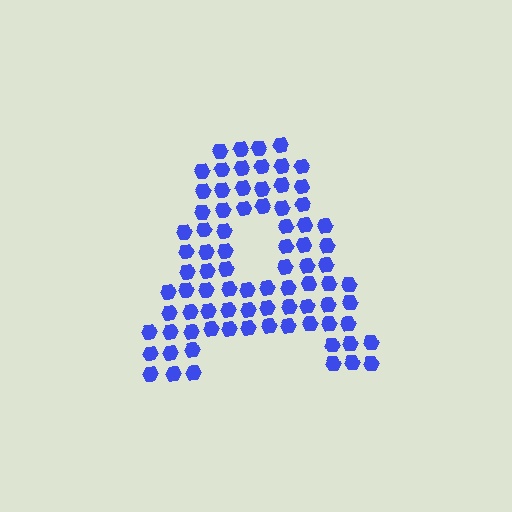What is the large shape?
The large shape is the letter A.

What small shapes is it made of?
It is made of small hexagons.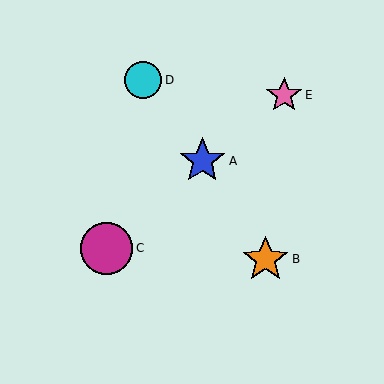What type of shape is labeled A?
Shape A is a blue star.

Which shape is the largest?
The magenta circle (labeled C) is the largest.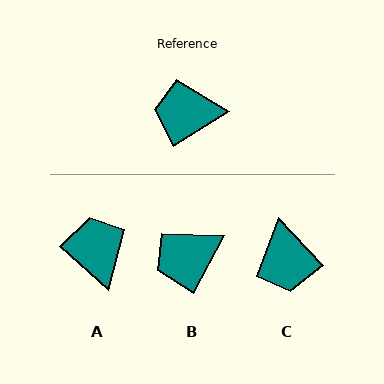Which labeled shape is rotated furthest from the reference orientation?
C, about 101 degrees away.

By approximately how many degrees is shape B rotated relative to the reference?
Approximately 30 degrees counter-clockwise.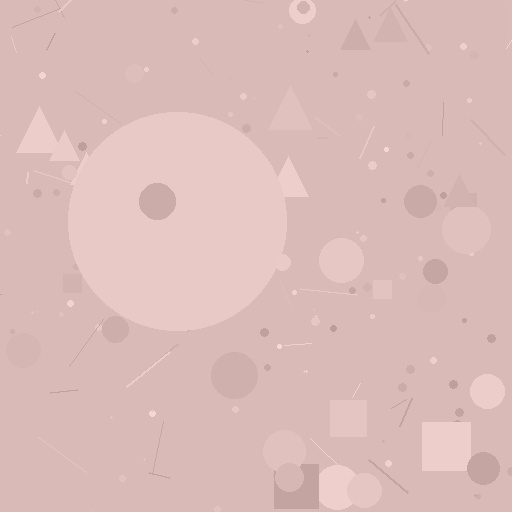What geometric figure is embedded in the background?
A circle is embedded in the background.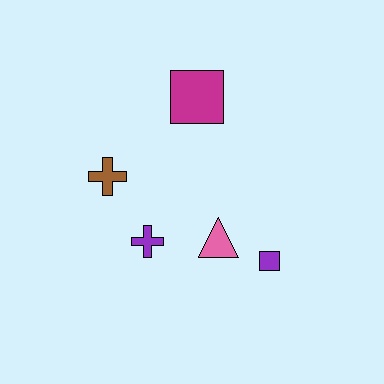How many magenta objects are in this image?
There is 1 magenta object.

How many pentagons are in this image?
There are no pentagons.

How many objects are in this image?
There are 5 objects.